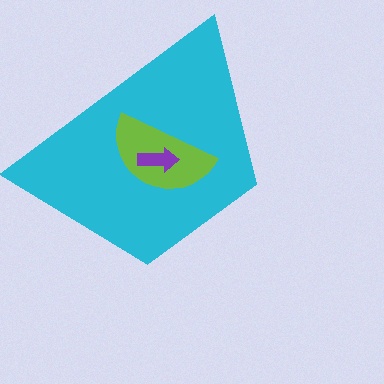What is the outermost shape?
The cyan trapezoid.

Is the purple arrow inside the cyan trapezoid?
Yes.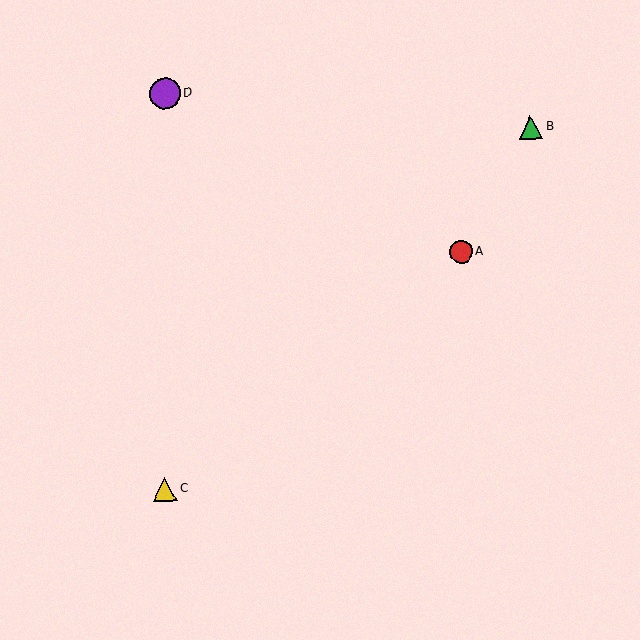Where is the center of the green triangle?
The center of the green triangle is at (531, 127).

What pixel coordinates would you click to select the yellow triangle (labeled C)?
Click at (165, 489) to select the yellow triangle C.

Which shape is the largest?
The purple circle (labeled D) is the largest.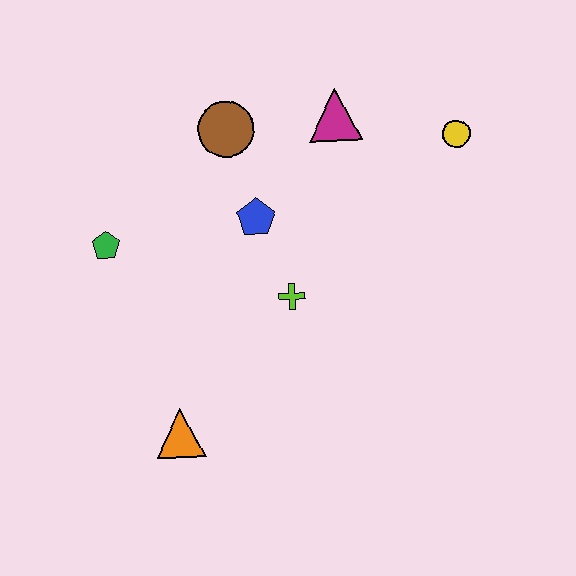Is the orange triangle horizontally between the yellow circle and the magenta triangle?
No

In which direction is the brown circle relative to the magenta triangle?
The brown circle is to the left of the magenta triangle.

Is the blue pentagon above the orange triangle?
Yes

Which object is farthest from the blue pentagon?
The orange triangle is farthest from the blue pentagon.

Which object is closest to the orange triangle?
The lime cross is closest to the orange triangle.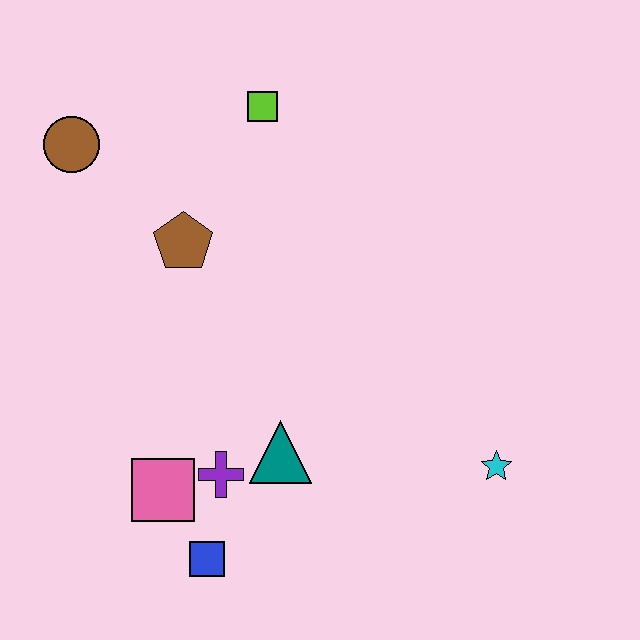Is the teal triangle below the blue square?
No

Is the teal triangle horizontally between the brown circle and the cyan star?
Yes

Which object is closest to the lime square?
The brown pentagon is closest to the lime square.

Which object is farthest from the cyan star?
The brown circle is farthest from the cyan star.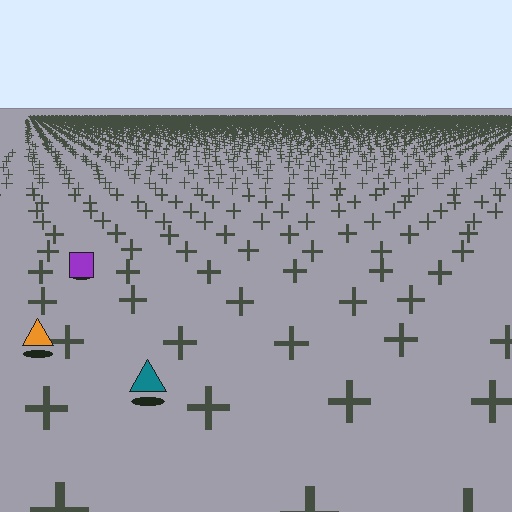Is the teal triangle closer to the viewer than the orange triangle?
Yes. The teal triangle is closer — you can tell from the texture gradient: the ground texture is coarser near it.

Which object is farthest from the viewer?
The purple square is farthest from the viewer. It appears smaller and the ground texture around it is denser.